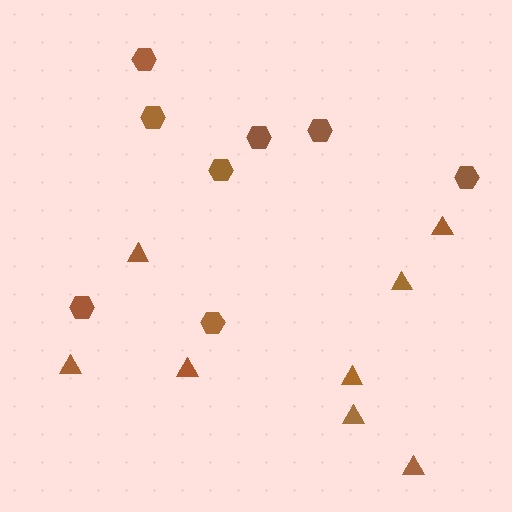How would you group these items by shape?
There are 2 groups: one group of hexagons (8) and one group of triangles (8).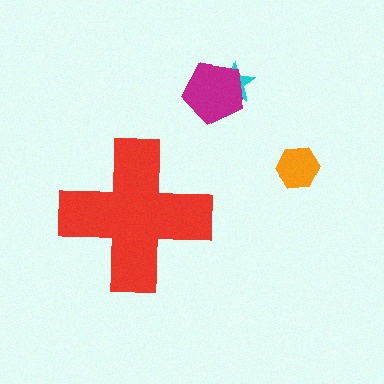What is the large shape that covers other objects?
A red cross.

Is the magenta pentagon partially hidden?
No, the magenta pentagon is fully visible.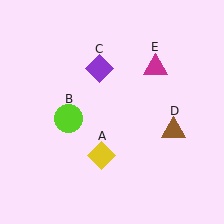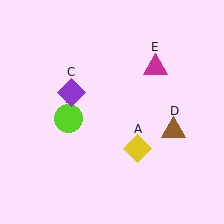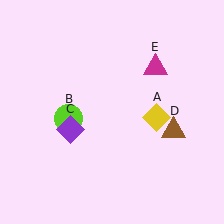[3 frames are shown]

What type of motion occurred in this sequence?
The yellow diamond (object A), purple diamond (object C) rotated counterclockwise around the center of the scene.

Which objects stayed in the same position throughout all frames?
Lime circle (object B) and brown triangle (object D) and magenta triangle (object E) remained stationary.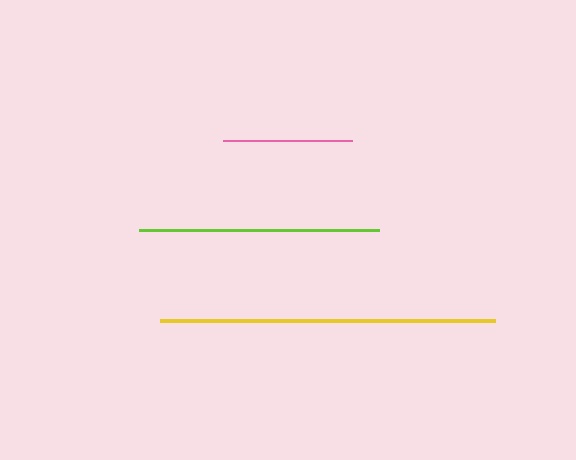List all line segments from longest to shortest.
From longest to shortest: yellow, lime, pink.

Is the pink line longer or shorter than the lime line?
The lime line is longer than the pink line.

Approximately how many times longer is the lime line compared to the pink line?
The lime line is approximately 1.9 times the length of the pink line.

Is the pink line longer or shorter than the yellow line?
The yellow line is longer than the pink line.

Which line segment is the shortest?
The pink line is the shortest at approximately 129 pixels.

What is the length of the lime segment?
The lime segment is approximately 240 pixels long.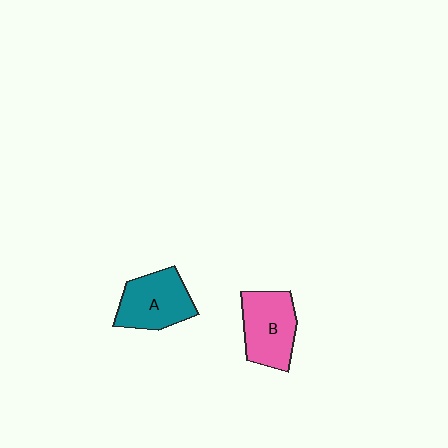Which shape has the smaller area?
Shape A (teal).